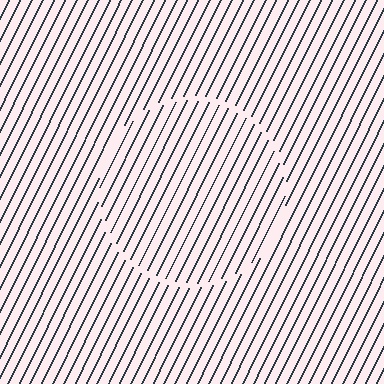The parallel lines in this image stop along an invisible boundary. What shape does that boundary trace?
An illusory circle. The interior of the shape contains the same grating, shifted by half a period — the contour is defined by the phase discontinuity where line-ends from the inner and outer gratings abut.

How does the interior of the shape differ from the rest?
The interior of the shape contains the same grating, shifted by half a period — the contour is defined by the phase discontinuity where line-ends from the inner and outer gratings abut.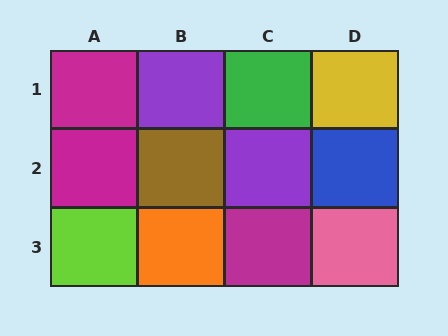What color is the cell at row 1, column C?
Green.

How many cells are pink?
1 cell is pink.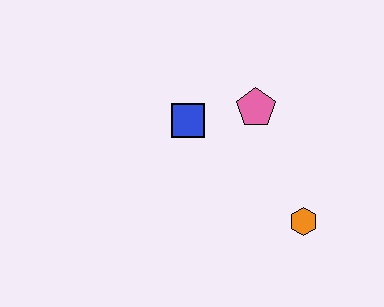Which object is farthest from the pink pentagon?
The orange hexagon is farthest from the pink pentagon.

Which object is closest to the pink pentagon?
The blue square is closest to the pink pentagon.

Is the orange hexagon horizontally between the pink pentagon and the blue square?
No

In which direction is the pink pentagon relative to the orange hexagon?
The pink pentagon is above the orange hexagon.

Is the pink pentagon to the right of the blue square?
Yes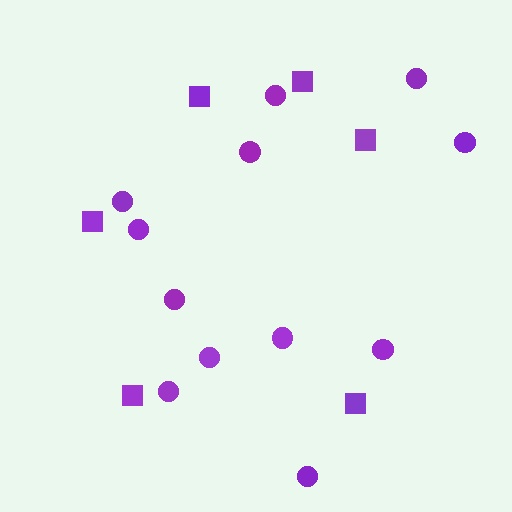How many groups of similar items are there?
There are 2 groups: one group of squares (6) and one group of circles (12).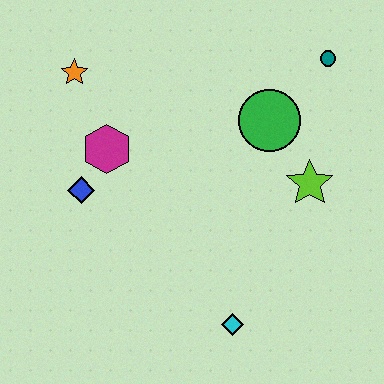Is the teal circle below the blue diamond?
No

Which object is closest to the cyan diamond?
The lime star is closest to the cyan diamond.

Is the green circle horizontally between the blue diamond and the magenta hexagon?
No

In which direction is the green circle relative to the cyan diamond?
The green circle is above the cyan diamond.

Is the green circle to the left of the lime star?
Yes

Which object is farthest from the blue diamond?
The teal circle is farthest from the blue diamond.